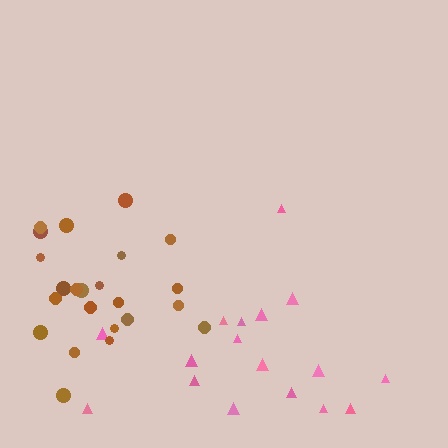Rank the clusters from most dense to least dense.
brown, pink.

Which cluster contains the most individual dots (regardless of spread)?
Brown (23).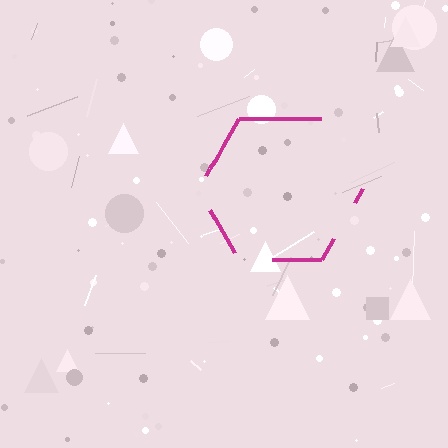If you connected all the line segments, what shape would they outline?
They would outline a hexagon.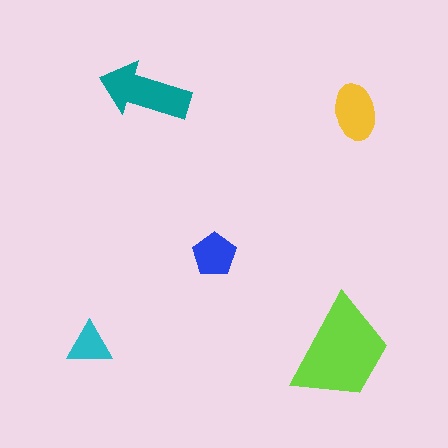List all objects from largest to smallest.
The lime trapezoid, the teal arrow, the yellow ellipse, the blue pentagon, the cyan triangle.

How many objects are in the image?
There are 5 objects in the image.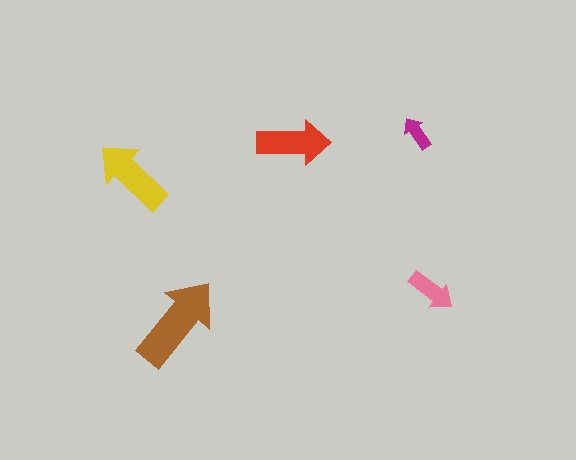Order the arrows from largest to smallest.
the brown one, the yellow one, the red one, the pink one, the magenta one.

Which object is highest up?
The magenta arrow is topmost.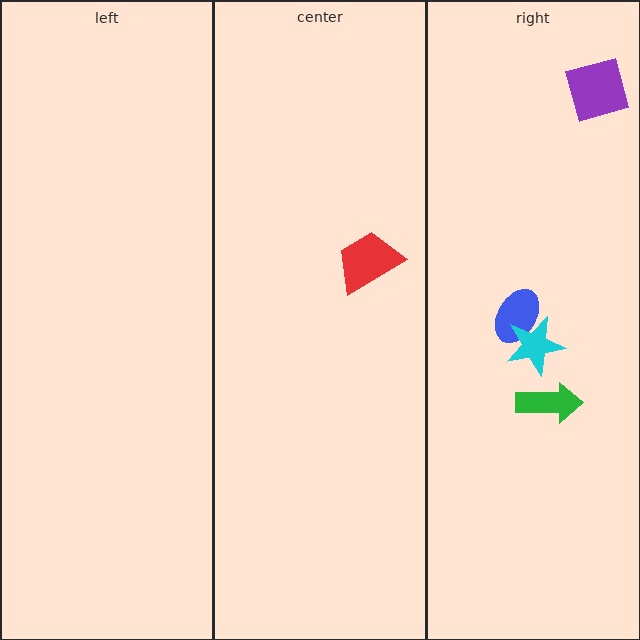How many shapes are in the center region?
1.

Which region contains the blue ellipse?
The right region.